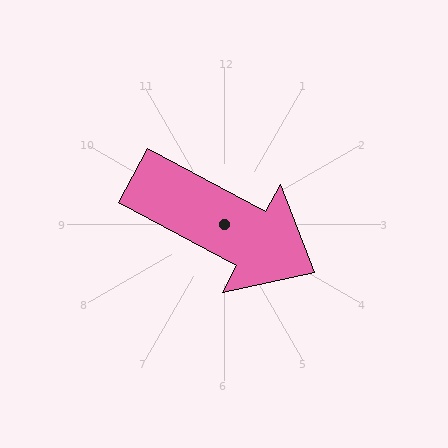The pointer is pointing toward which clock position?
Roughly 4 o'clock.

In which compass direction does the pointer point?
Southeast.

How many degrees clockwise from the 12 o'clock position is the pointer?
Approximately 118 degrees.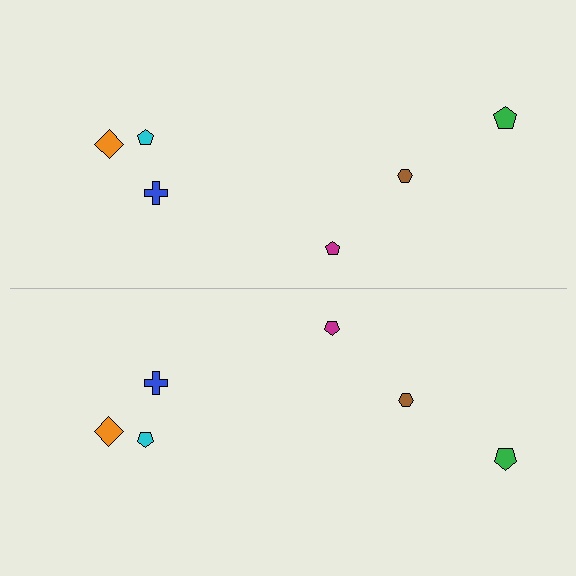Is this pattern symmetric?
Yes, this pattern has bilateral (reflection) symmetry.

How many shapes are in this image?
There are 12 shapes in this image.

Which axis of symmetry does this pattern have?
The pattern has a horizontal axis of symmetry running through the center of the image.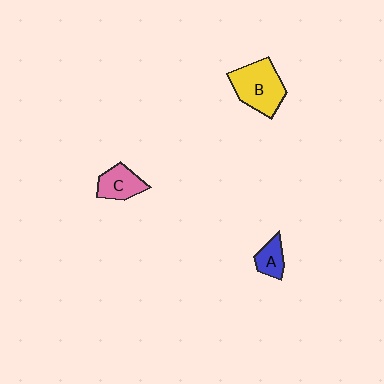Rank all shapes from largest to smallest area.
From largest to smallest: B (yellow), C (pink), A (blue).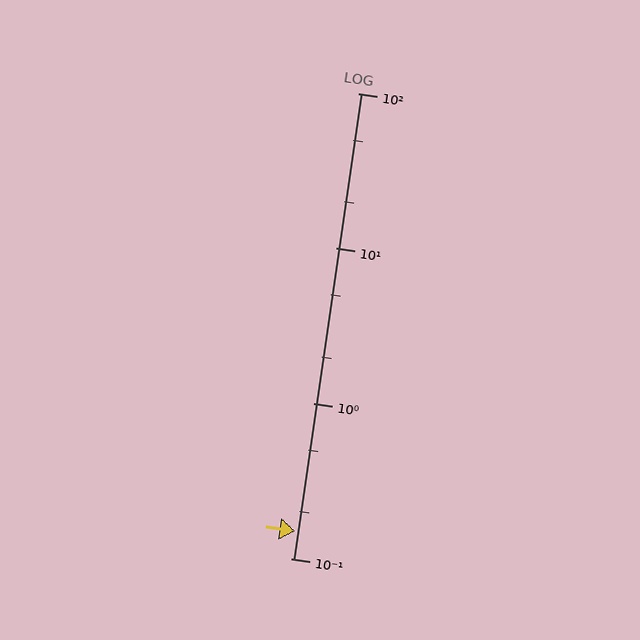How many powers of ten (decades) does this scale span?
The scale spans 3 decades, from 0.1 to 100.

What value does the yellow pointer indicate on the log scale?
The pointer indicates approximately 0.15.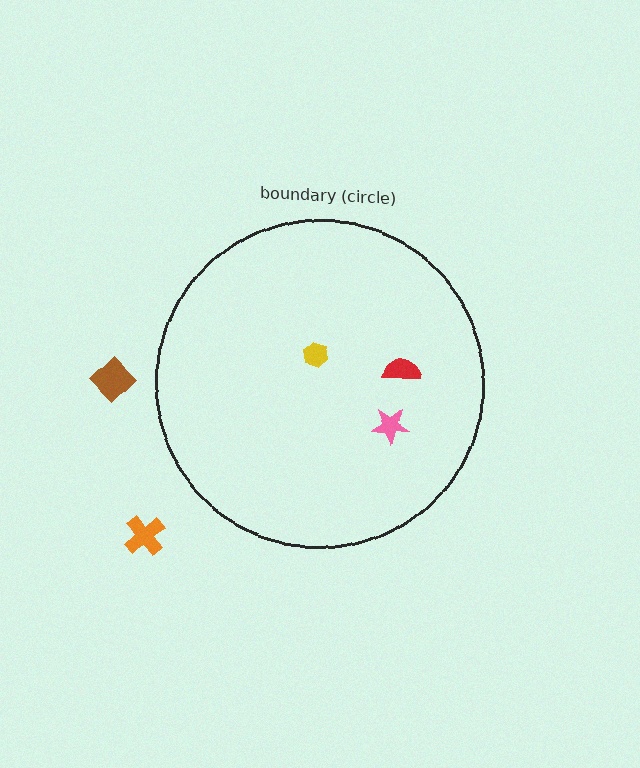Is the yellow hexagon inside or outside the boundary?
Inside.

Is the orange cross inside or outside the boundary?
Outside.